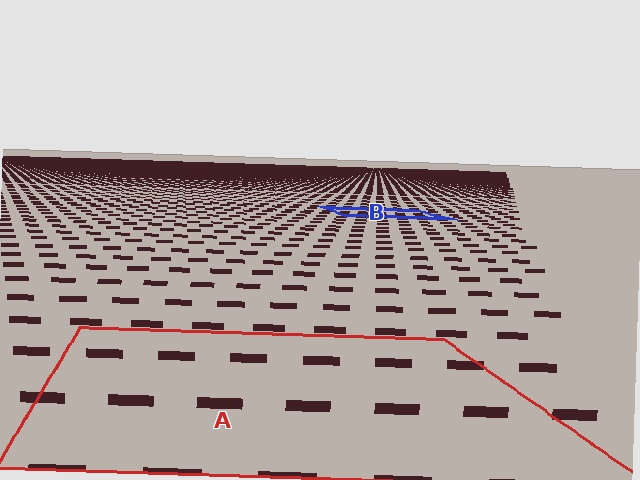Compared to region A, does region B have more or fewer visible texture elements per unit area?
Region B has more texture elements per unit area — they are packed more densely because it is farther away.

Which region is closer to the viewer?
Region A is closer. The texture elements there are larger and more spread out.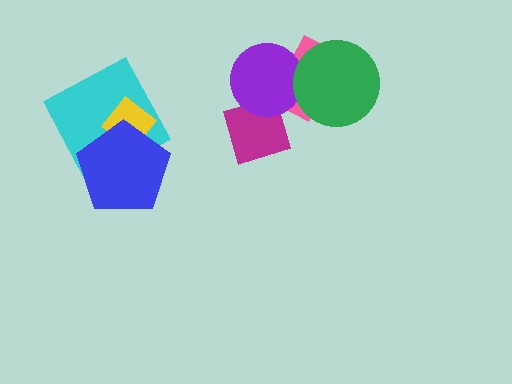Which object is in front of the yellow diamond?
The blue pentagon is in front of the yellow diamond.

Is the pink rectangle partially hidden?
Yes, it is partially covered by another shape.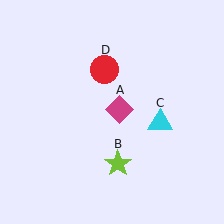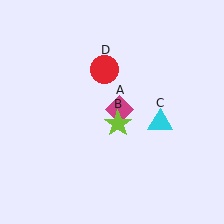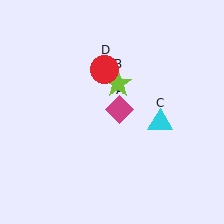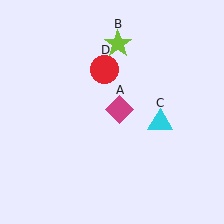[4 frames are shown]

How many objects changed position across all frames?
1 object changed position: lime star (object B).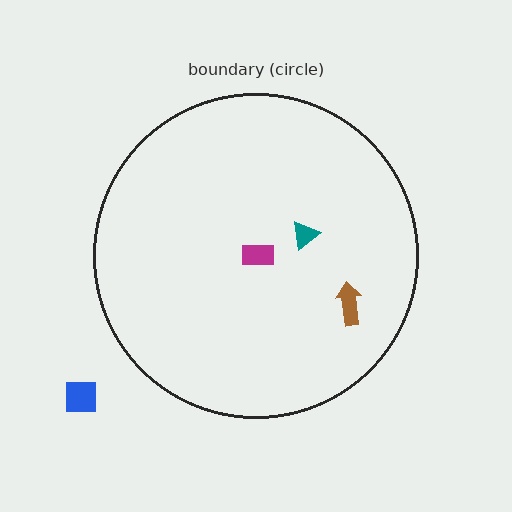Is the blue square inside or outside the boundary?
Outside.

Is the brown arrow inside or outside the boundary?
Inside.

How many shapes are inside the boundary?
3 inside, 1 outside.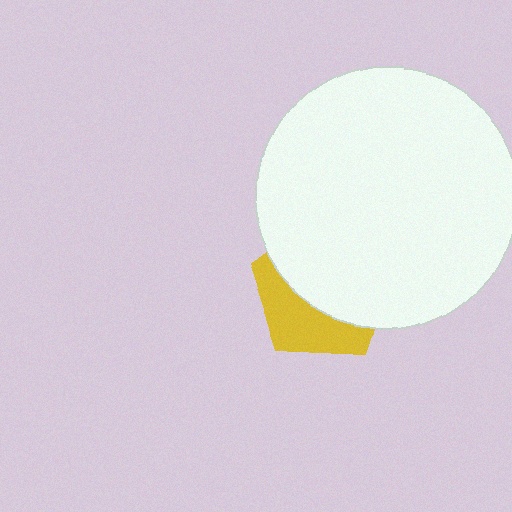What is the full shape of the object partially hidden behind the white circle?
The partially hidden object is a yellow pentagon.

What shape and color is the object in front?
The object in front is a white circle.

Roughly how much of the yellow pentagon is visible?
A small part of it is visible (roughly 38%).